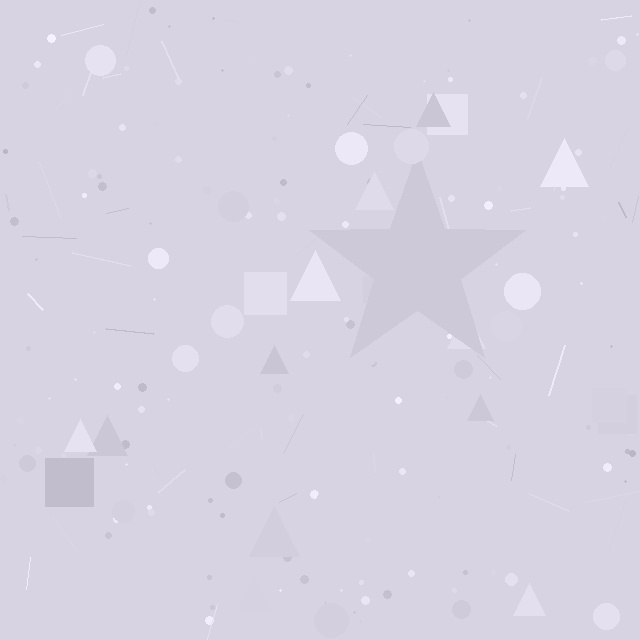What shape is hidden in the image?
A star is hidden in the image.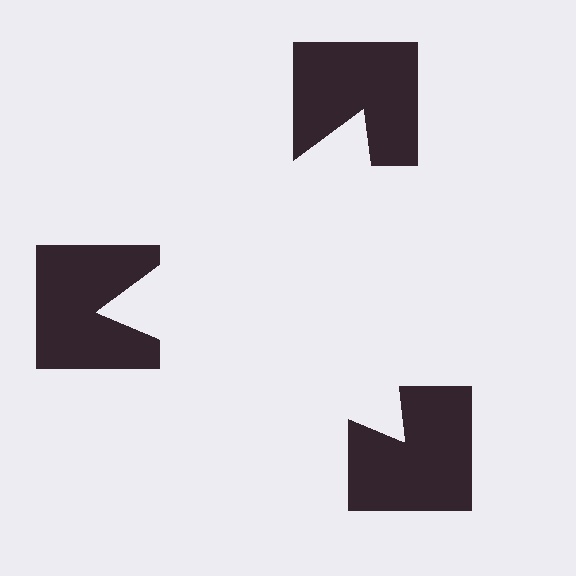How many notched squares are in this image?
There are 3 — one at each vertex of the illusory triangle.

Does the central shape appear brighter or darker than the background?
It typically appears slightly brighter than the background, even though no actual brightness change is drawn.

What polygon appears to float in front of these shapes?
An illusory triangle — its edges are inferred from the aligned wedge cuts in the notched squares, not physically drawn.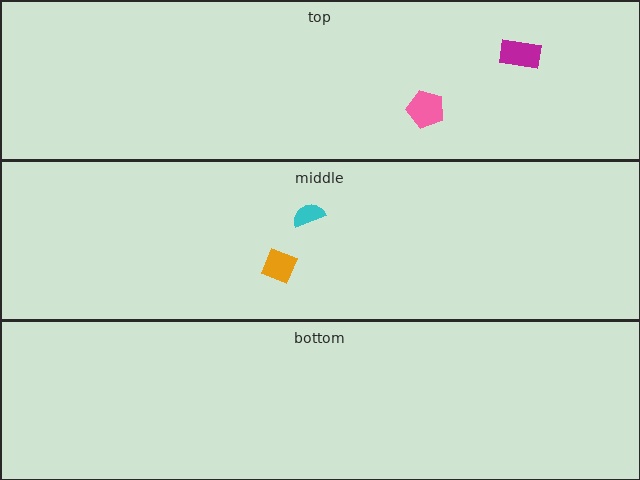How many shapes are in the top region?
2.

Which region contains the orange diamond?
The middle region.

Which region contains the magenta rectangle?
The top region.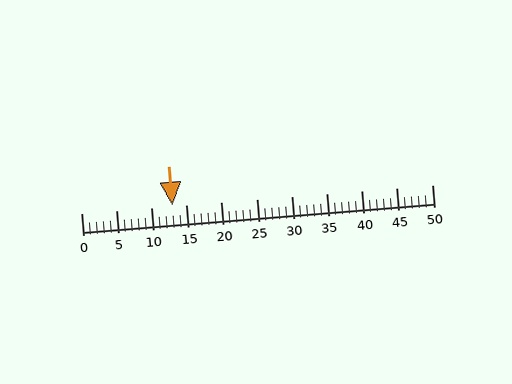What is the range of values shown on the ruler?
The ruler shows values from 0 to 50.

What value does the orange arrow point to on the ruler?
The orange arrow points to approximately 13.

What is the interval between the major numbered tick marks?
The major tick marks are spaced 5 units apart.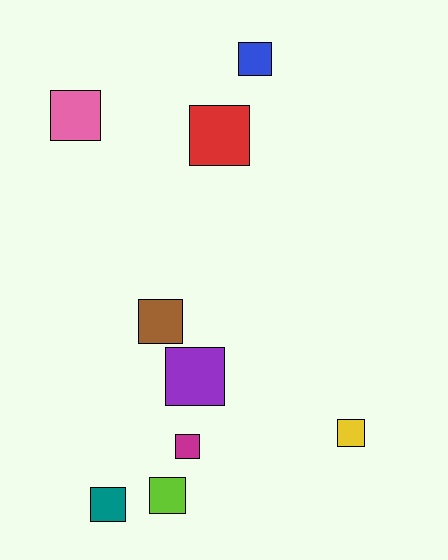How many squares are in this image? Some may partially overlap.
There are 9 squares.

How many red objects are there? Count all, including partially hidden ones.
There is 1 red object.